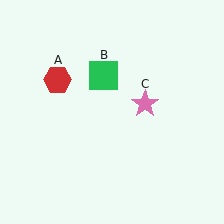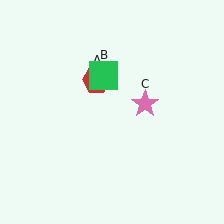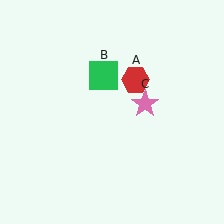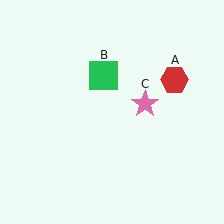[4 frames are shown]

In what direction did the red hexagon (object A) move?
The red hexagon (object A) moved right.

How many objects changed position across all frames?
1 object changed position: red hexagon (object A).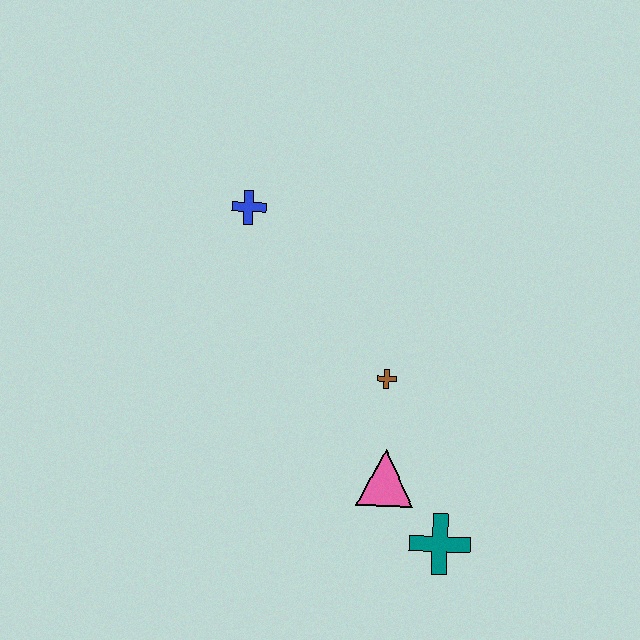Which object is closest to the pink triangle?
The teal cross is closest to the pink triangle.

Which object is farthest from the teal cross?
The blue cross is farthest from the teal cross.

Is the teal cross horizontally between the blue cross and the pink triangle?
No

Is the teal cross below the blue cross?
Yes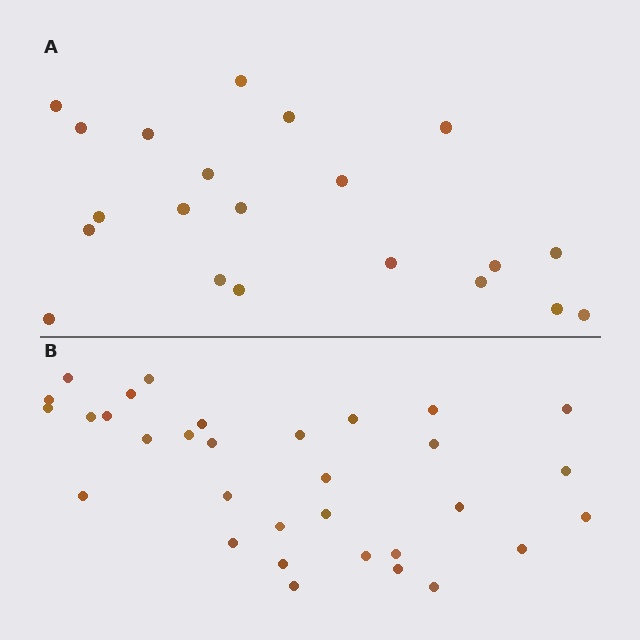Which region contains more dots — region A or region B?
Region B (the bottom region) has more dots.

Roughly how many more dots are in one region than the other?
Region B has roughly 12 or so more dots than region A.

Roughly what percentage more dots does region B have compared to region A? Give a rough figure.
About 50% more.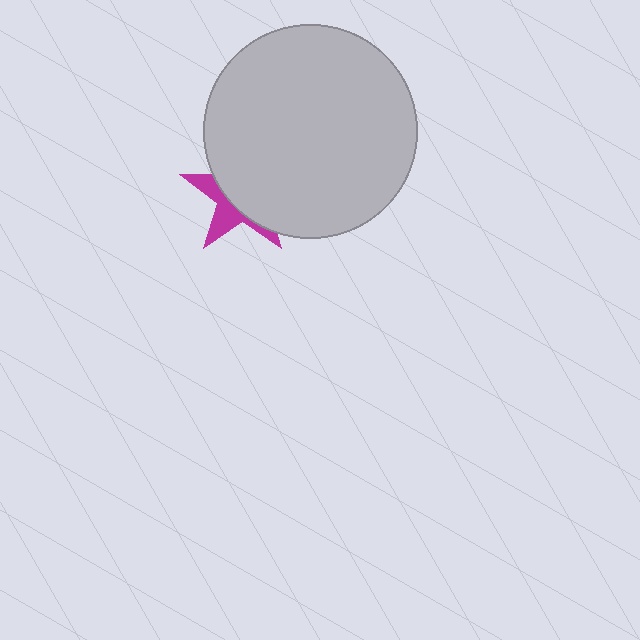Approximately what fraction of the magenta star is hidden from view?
Roughly 65% of the magenta star is hidden behind the light gray circle.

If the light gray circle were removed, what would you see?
You would see the complete magenta star.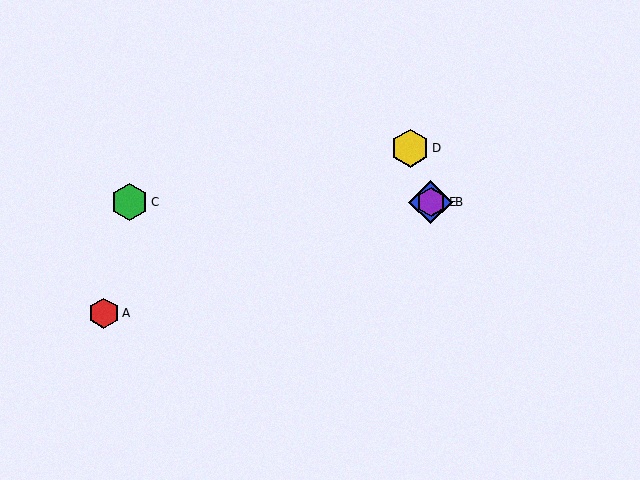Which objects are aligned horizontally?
Objects B, C, E are aligned horizontally.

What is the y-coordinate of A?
Object A is at y≈313.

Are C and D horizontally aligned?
No, C is at y≈202 and D is at y≈148.